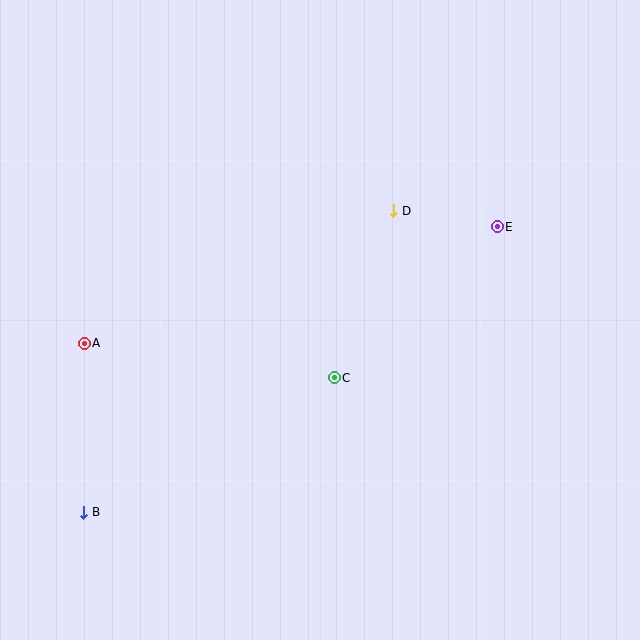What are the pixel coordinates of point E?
Point E is at (497, 227).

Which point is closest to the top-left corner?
Point A is closest to the top-left corner.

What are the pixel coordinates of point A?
Point A is at (84, 343).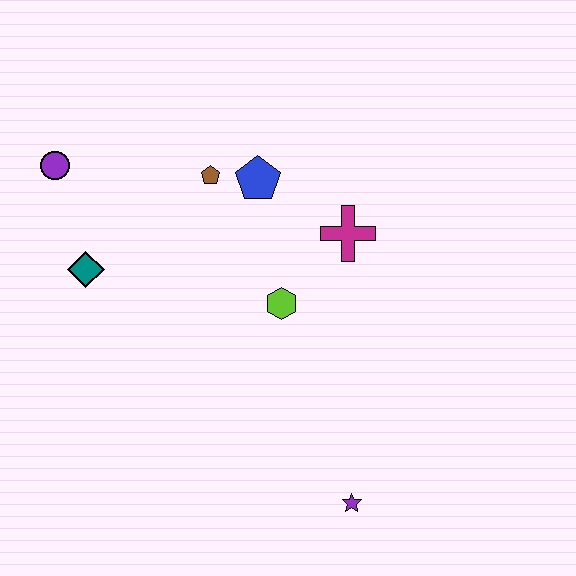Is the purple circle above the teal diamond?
Yes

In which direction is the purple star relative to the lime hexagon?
The purple star is below the lime hexagon.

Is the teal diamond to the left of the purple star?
Yes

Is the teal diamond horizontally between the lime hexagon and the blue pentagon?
No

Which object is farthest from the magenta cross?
The purple circle is farthest from the magenta cross.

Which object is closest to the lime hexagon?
The magenta cross is closest to the lime hexagon.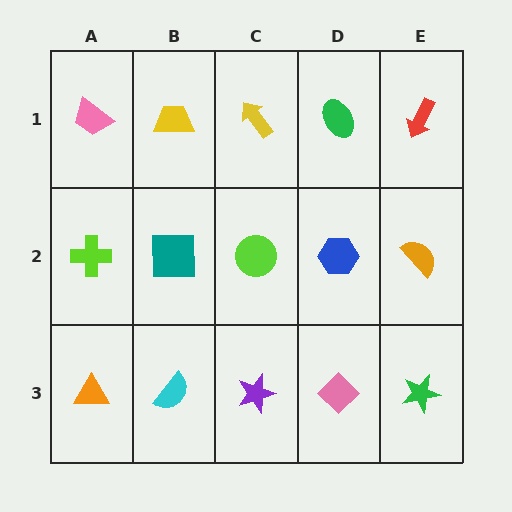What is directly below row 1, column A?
A lime cross.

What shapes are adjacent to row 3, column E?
An orange semicircle (row 2, column E), a pink diamond (row 3, column D).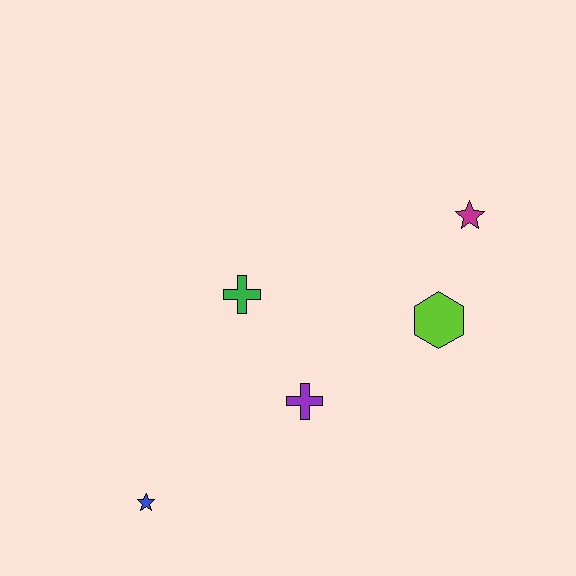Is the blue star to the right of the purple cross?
No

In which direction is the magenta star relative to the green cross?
The magenta star is to the right of the green cross.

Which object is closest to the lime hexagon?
The magenta star is closest to the lime hexagon.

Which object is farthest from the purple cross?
The magenta star is farthest from the purple cross.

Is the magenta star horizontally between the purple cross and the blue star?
No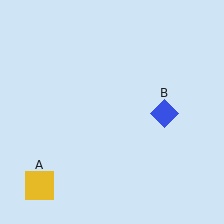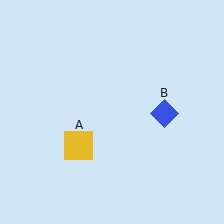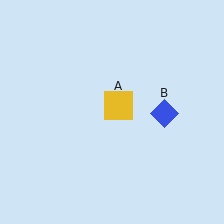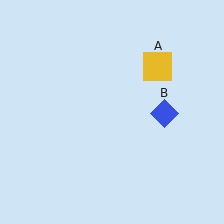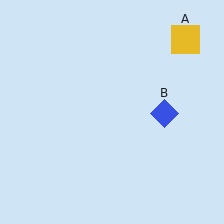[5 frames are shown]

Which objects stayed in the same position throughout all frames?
Blue diamond (object B) remained stationary.